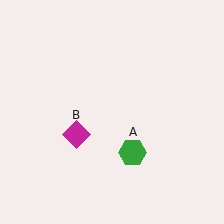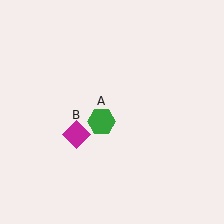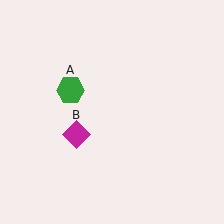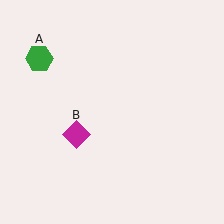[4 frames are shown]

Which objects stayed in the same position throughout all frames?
Magenta diamond (object B) remained stationary.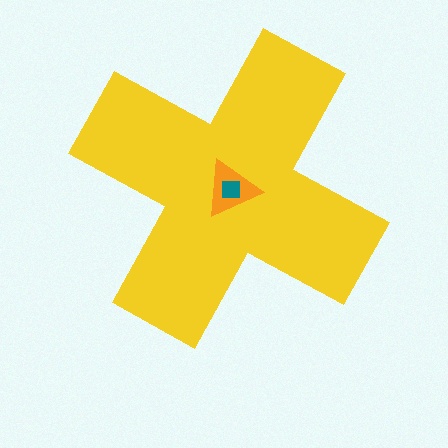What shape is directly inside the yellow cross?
The orange triangle.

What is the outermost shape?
The yellow cross.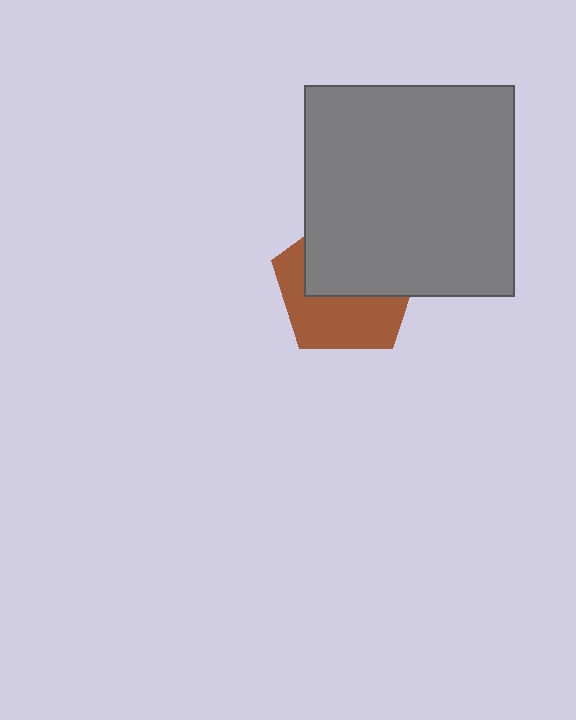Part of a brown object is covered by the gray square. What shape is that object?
It is a pentagon.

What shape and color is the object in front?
The object in front is a gray square.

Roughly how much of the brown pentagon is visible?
About half of it is visible (roughly 47%).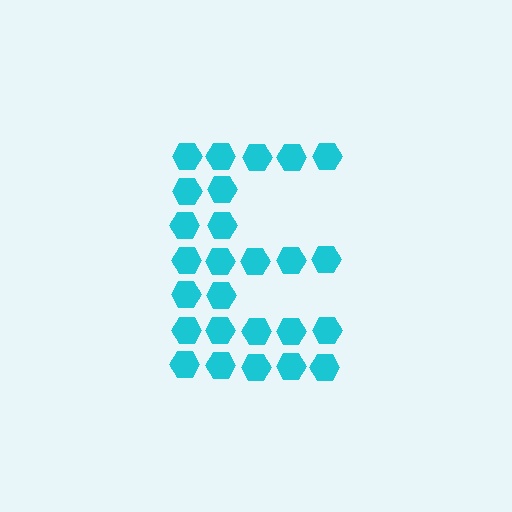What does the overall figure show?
The overall figure shows the letter E.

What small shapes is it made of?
It is made of small hexagons.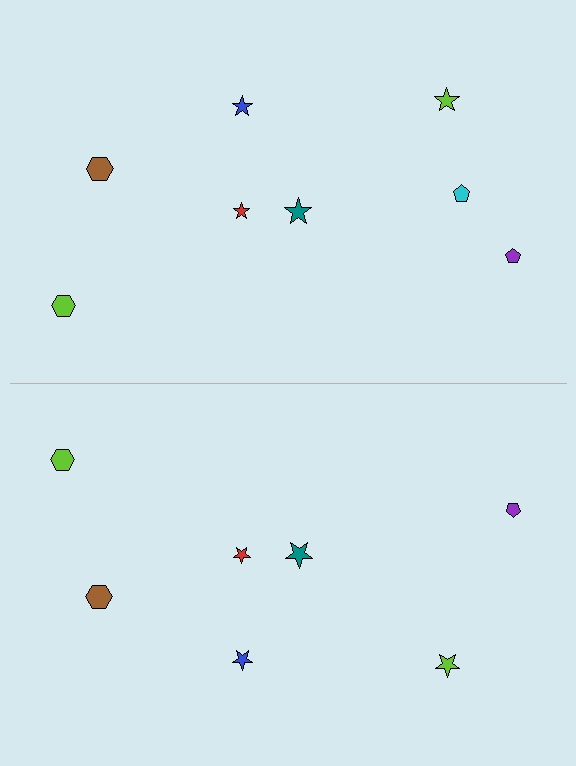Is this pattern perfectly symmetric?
No, the pattern is not perfectly symmetric. A cyan pentagon is missing from the bottom side.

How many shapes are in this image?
There are 15 shapes in this image.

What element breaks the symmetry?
A cyan pentagon is missing from the bottom side.